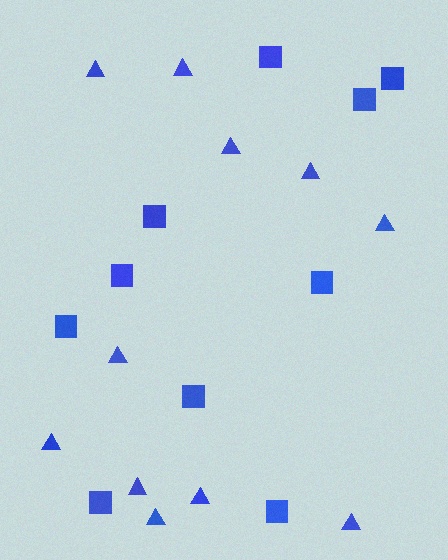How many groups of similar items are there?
There are 2 groups: one group of triangles (11) and one group of squares (10).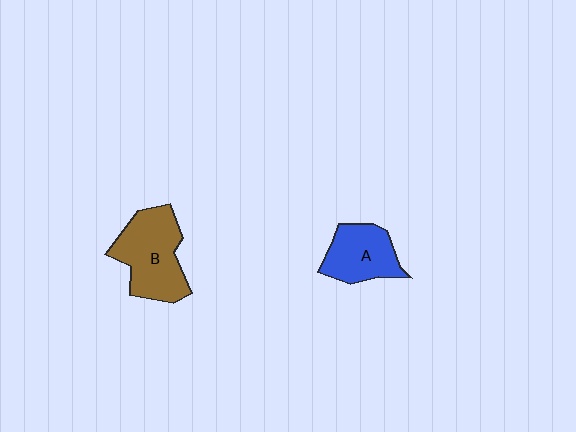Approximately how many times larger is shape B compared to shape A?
Approximately 1.4 times.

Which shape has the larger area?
Shape B (brown).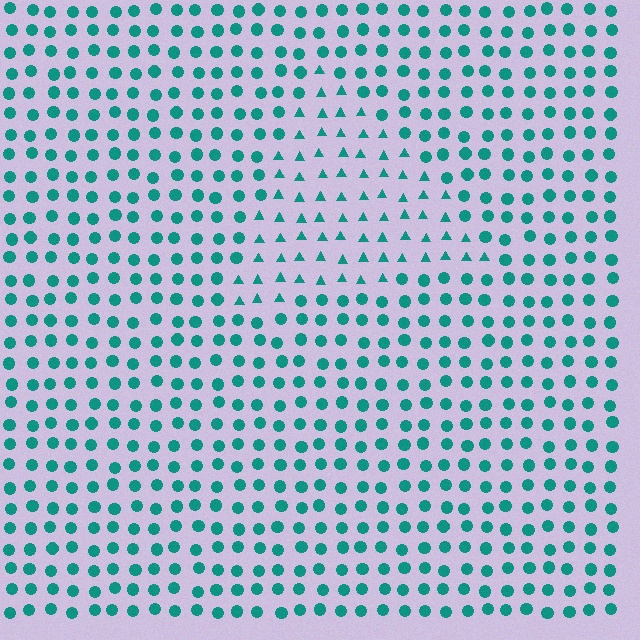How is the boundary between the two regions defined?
The boundary is defined by a change in element shape: triangles inside vs. circles outside. All elements share the same color and spacing.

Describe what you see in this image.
The image is filled with small teal elements arranged in a uniform grid. A triangle-shaped region contains triangles, while the surrounding area contains circles. The boundary is defined purely by the change in element shape.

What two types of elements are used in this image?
The image uses triangles inside the triangle region and circles outside it.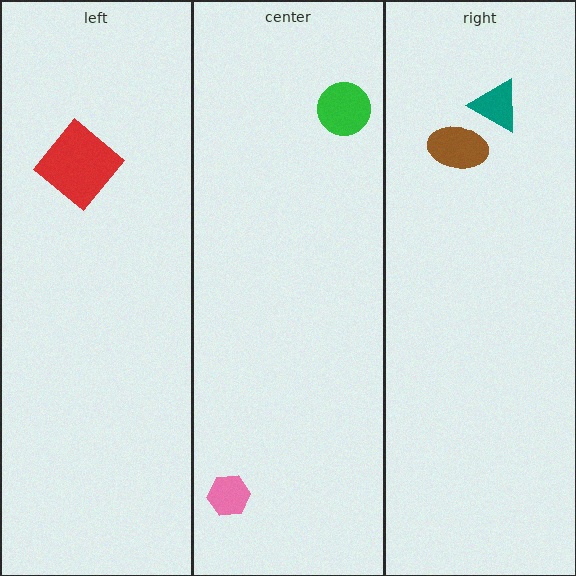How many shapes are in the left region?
1.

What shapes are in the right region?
The teal triangle, the brown ellipse.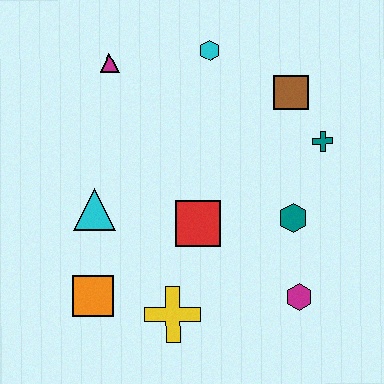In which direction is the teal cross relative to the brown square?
The teal cross is below the brown square.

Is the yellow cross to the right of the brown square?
No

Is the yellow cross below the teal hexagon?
Yes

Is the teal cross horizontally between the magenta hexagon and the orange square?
No